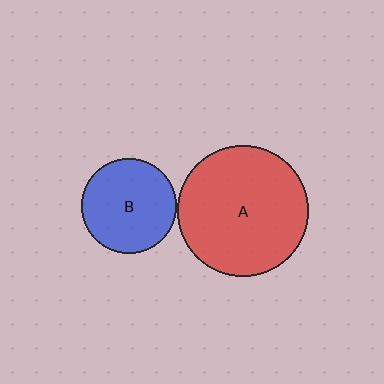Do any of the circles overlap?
No, none of the circles overlap.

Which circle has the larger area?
Circle A (red).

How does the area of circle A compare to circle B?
Approximately 1.9 times.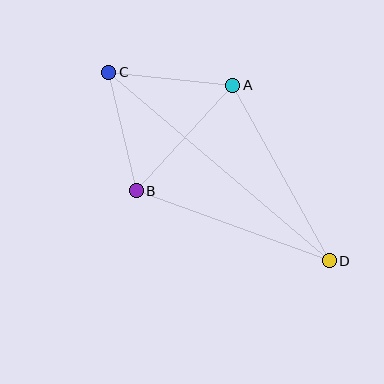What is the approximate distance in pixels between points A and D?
The distance between A and D is approximately 200 pixels.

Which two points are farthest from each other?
Points C and D are farthest from each other.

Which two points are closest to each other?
Points B and C are closest to each other.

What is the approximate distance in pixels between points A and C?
The distance between A and C is approximately 125 pixels.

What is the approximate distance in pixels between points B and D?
The distance between B and D is approximately 205 pixels.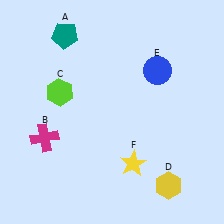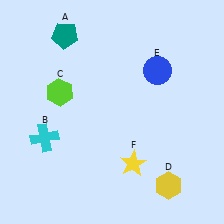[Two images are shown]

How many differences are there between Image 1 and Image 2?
There is 1 difference between the two images.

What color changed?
The cross (B) changed from magenta in Image 1 to cyan in Image 2.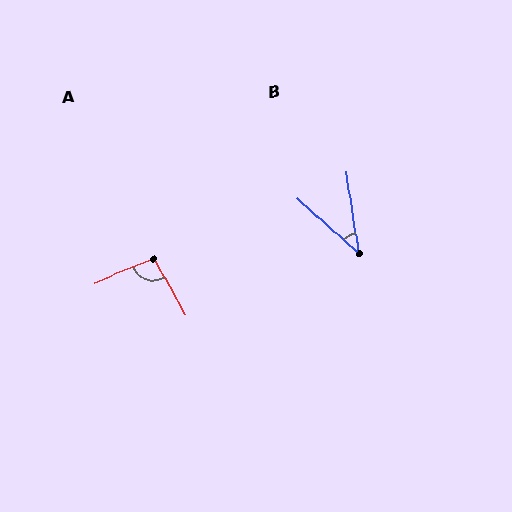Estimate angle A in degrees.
Approximately 97 degrees.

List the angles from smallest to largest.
B (39°), A (97°).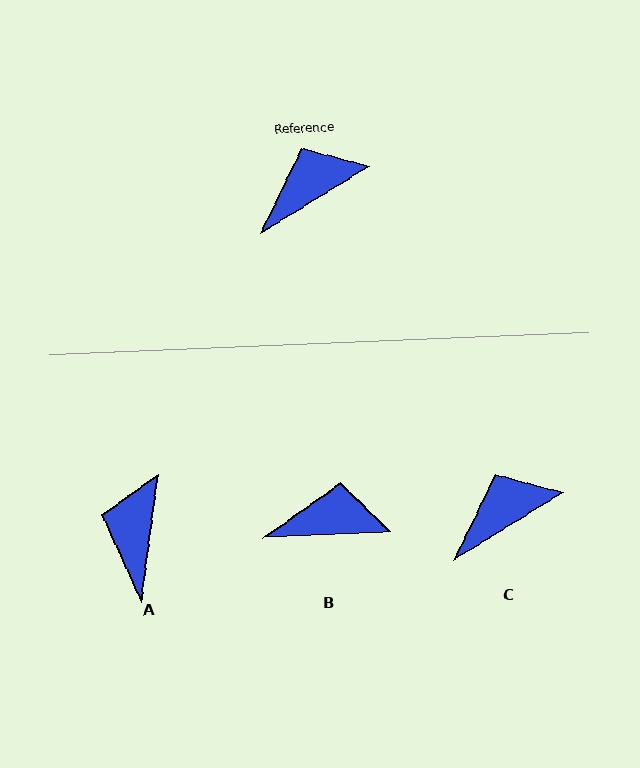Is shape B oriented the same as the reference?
No, it is off by about 29 degrees.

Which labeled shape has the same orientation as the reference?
C.